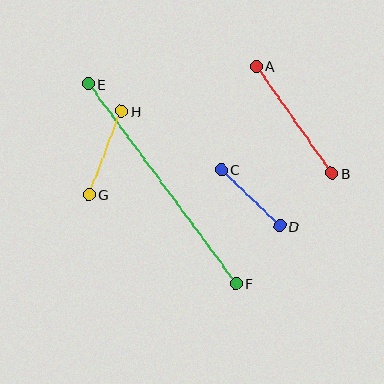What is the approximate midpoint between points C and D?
The midpoint is at approximately (251, 198) pixels.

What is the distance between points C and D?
The distance is approximately 81 pixels.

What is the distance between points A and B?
The distance is approximately 131 pixels.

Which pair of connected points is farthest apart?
Points E and F are farthest apart.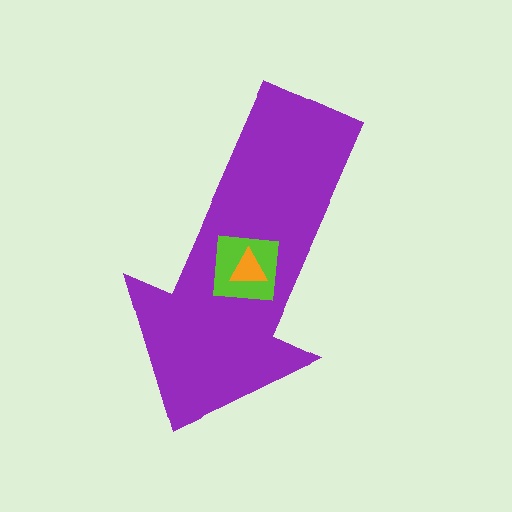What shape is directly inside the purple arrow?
The lime square.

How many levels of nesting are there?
3.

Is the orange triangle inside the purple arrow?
Yes.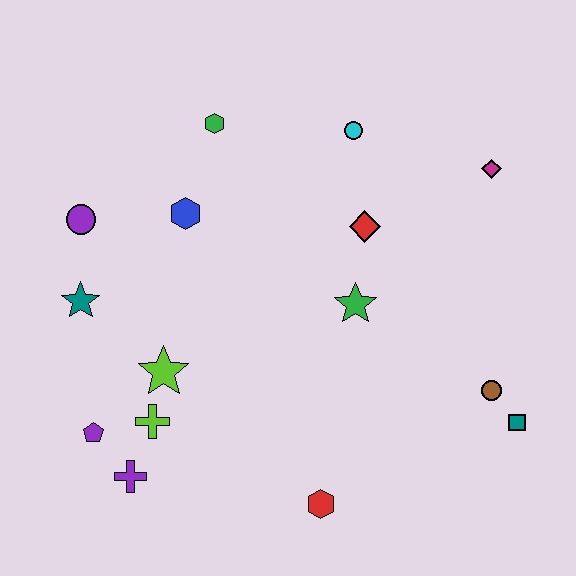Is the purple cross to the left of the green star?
Yes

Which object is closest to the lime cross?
The lime star is closest to the lime cross.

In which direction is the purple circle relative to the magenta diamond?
The purple circle is to the left of the magenta diamond.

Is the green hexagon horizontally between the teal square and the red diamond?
No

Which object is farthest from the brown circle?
The purple circle is farthest from the brown circle.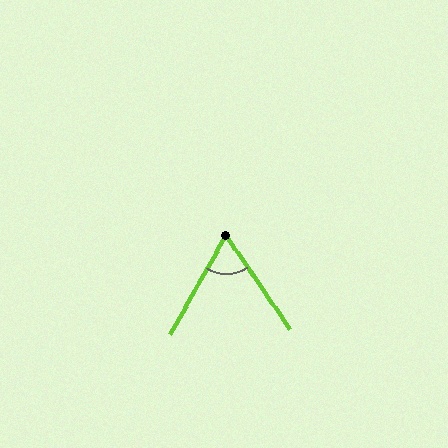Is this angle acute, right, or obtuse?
It is acute.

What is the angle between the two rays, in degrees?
Approximately 64 degrees.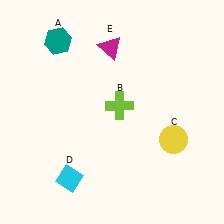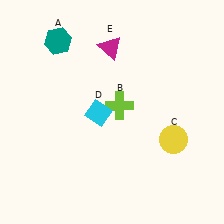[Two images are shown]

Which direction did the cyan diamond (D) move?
The cyan diamond (D) moved up.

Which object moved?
The cyan diamond (D) moved up.